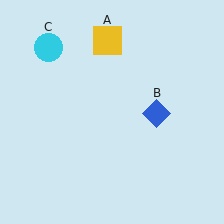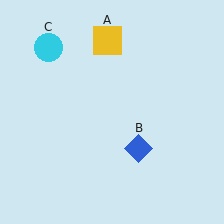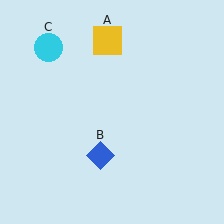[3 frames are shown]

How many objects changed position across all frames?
1 object changed position: blue diamond (object B).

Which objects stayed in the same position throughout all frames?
Yellow square (object A) and cyan circle (object C) remained stationary.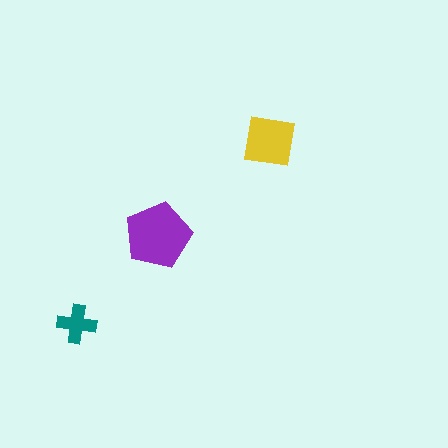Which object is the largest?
The purple pentagon.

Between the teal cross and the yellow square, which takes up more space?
The yellow square.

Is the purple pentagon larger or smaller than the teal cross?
Larger.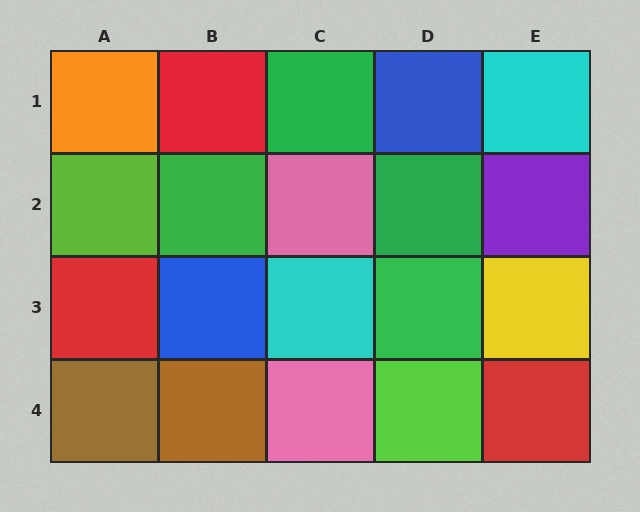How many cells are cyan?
2 cells are cyan.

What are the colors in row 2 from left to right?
Lime, green, pink, green, purple.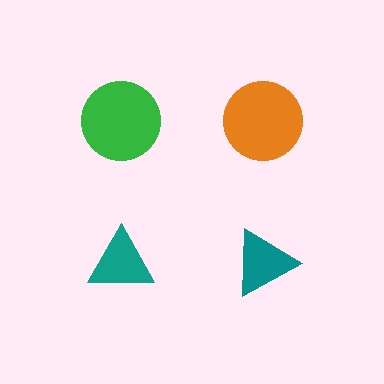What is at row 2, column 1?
A teal triangle.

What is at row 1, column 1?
A green circle.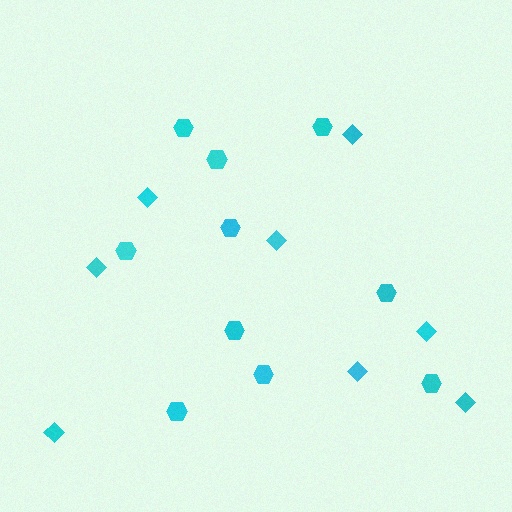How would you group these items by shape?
There are 2 groups: one group of hexagons (10) and one group of diamonds (8).